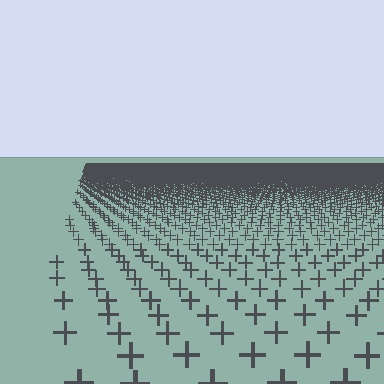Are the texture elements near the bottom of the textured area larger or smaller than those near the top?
Larger. Near the bottom, elements are closer to the viewer and appear at a bigger on-screen size.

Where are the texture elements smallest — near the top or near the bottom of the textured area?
Near the top.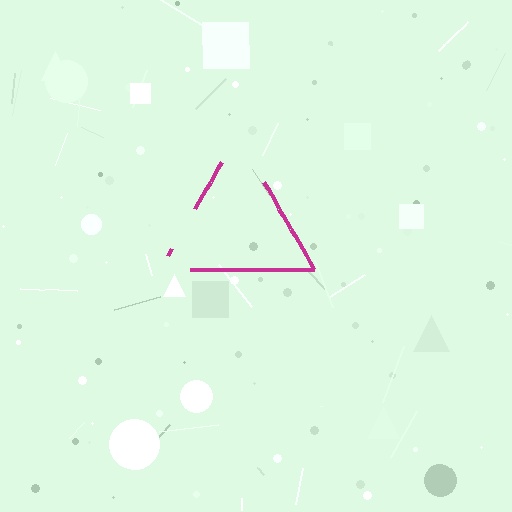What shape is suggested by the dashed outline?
The dashed outline suggests a triangle.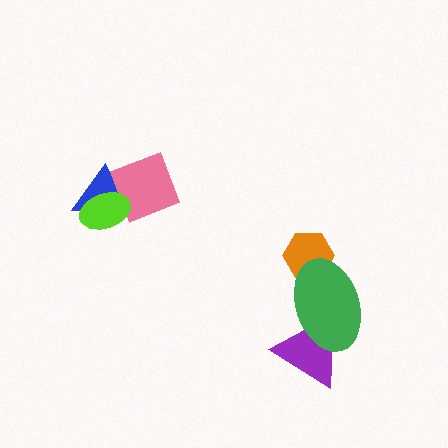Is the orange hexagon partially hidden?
Yes, it is partially covered by another shape.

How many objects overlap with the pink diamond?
2 objects overlap with the pink diamond.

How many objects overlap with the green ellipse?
2 objects overlap with the green ellipse.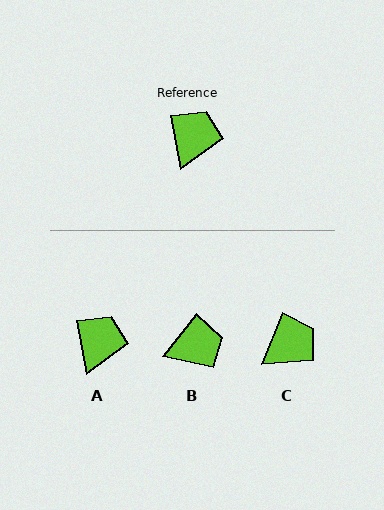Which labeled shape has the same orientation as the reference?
A.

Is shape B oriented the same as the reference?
No, it is off by about 49 degrees.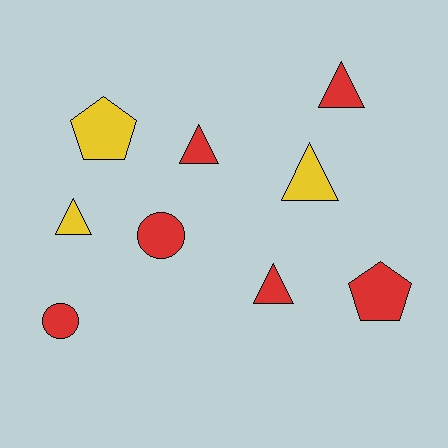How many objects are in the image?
There are 9 objects.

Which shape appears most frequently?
Triangle, with 5 objects.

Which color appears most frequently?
Red, with 6 objects.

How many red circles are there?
There are 2 red circles.